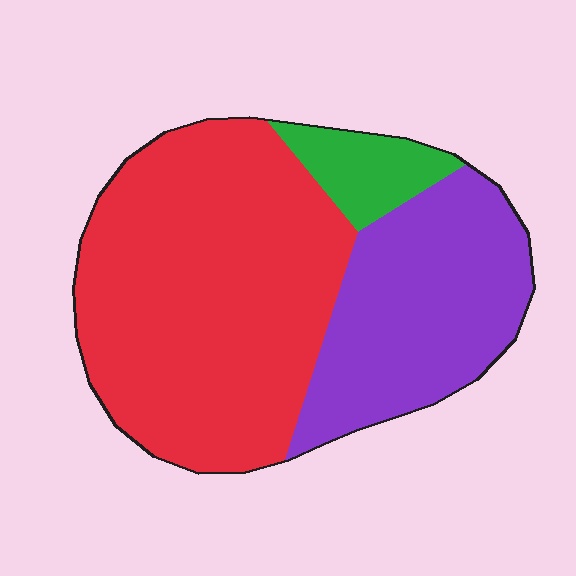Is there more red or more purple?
Red.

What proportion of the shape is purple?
Purple takes up about one third (1/3) of the shape.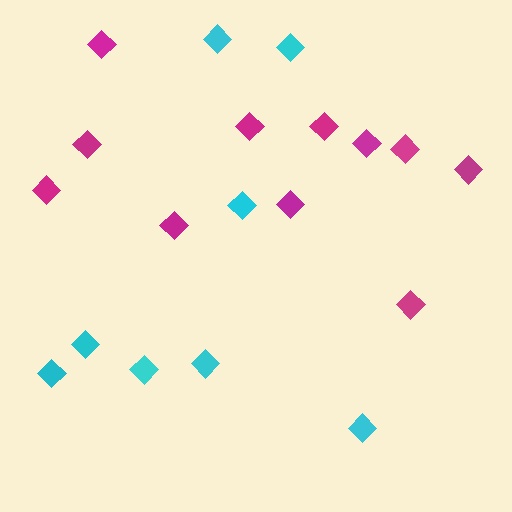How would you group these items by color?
There are 2 groups: one group of magenta diamonds (11) and one group of cyan diamonds (8).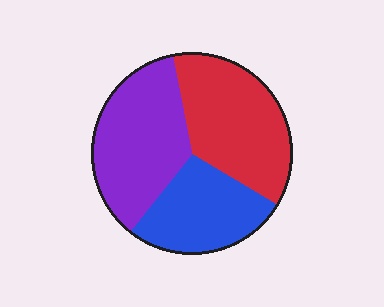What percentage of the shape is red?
Red covers roughly 35% of the shape.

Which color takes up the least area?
Blue, at roughly 25%.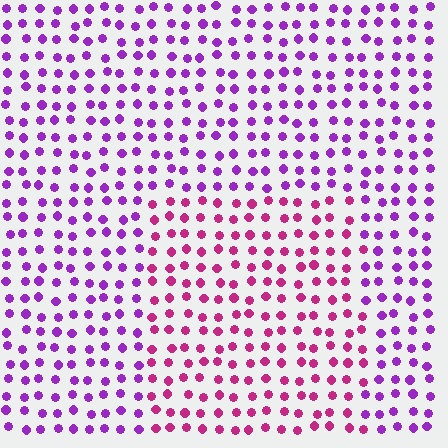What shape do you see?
I see a rectangle.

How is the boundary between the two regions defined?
The boundary is defined purely by a slight shift in hue (about 41 degrees). Spacing, size, and orientation are identical on both sides.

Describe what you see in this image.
The image is filled with small purple elements in a uniform arrangement. A rectangle-shaped region is visible where the elements are tinted to a slightly different hue, forming a subtle color boundary.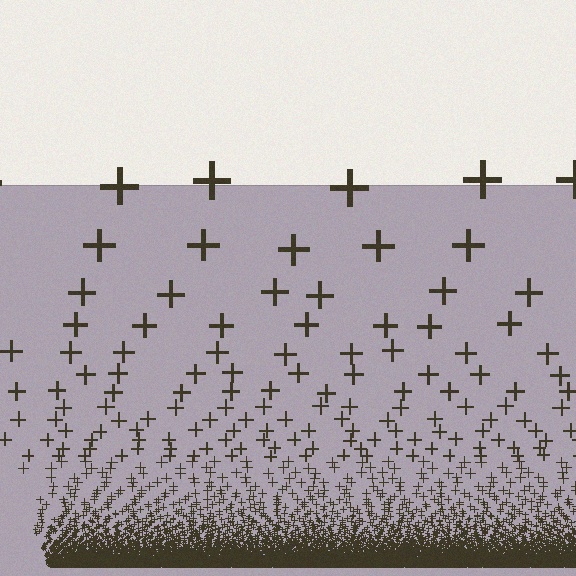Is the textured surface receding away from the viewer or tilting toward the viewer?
The surface appears to tilt toward the viewer. Texture elements get larger and sparser toward the top.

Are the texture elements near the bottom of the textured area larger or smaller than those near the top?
Smaller. The gradient is inverted — elements near the bottom are smaller and denser.